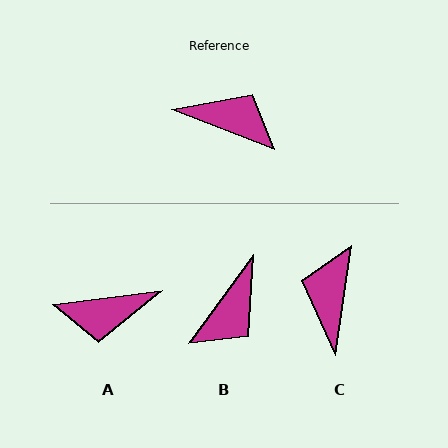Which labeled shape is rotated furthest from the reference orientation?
A, about 151 degrees away.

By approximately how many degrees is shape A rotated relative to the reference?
Approximately 151 degrees clockwise.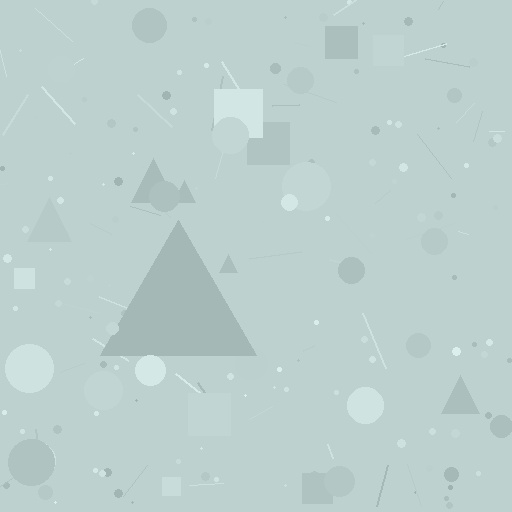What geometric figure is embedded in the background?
A triangle is embedded in the background.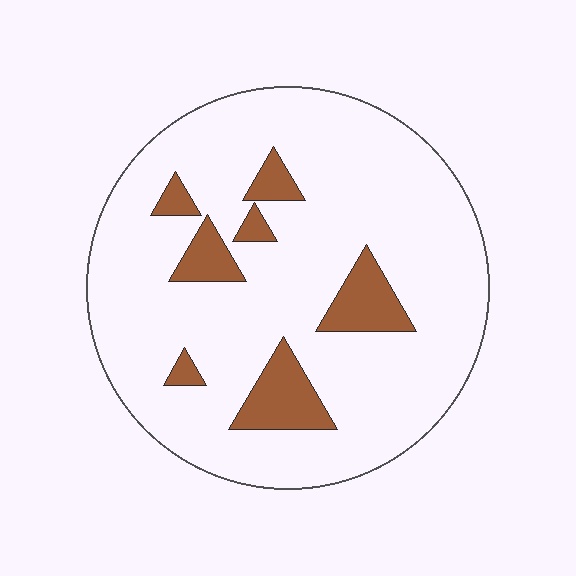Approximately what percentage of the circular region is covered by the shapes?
Approximately 15%.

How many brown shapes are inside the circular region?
7.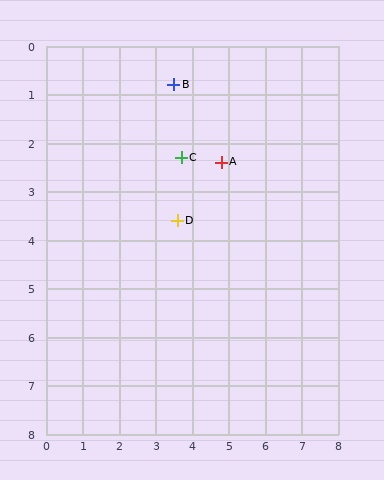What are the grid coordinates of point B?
Point B is at approximately (3.5, 0.8).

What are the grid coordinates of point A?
Point A is at approximately (4.8, 2.4).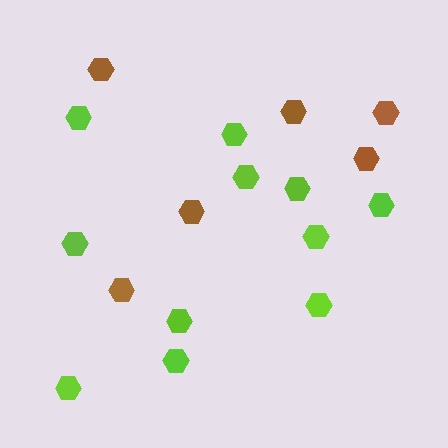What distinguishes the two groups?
There are 2 groups: one group of brown hexagons (6) and one group of lime hexagons (11).